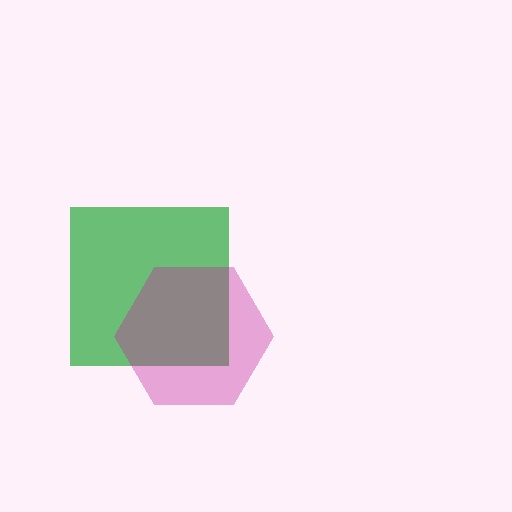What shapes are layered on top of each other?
The layered shapes are: a green square, a magenta hexagon.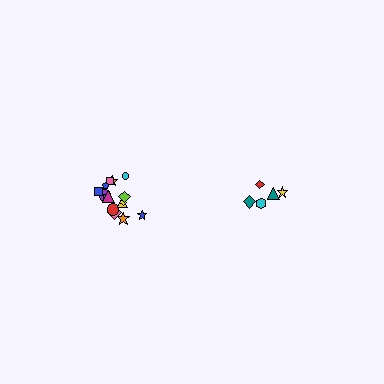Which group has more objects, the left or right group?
The left group.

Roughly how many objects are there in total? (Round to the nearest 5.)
Roughly 20 objects in total.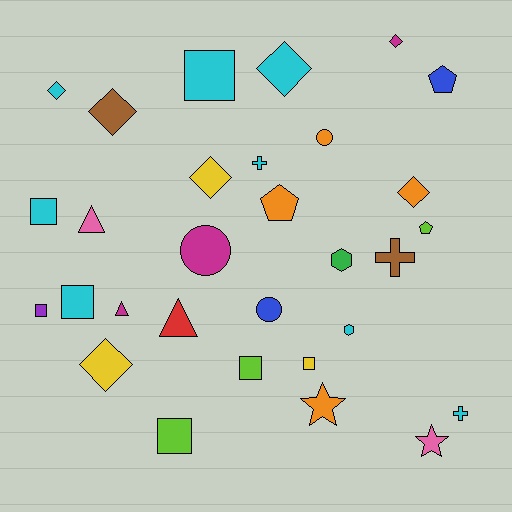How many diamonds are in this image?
There are 7 diamonds.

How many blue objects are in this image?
There are 2 blue objects.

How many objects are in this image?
There are 30 objects.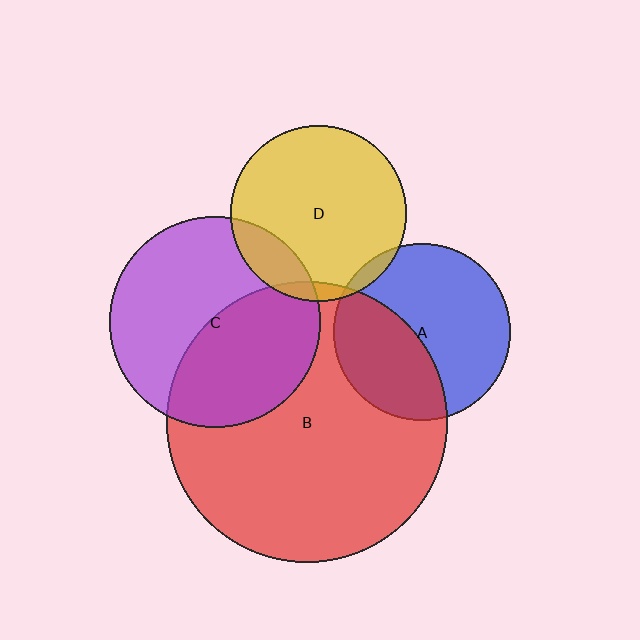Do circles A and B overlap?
Yes.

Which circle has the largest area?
Circle B (red).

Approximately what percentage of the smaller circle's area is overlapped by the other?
Approximately 40%.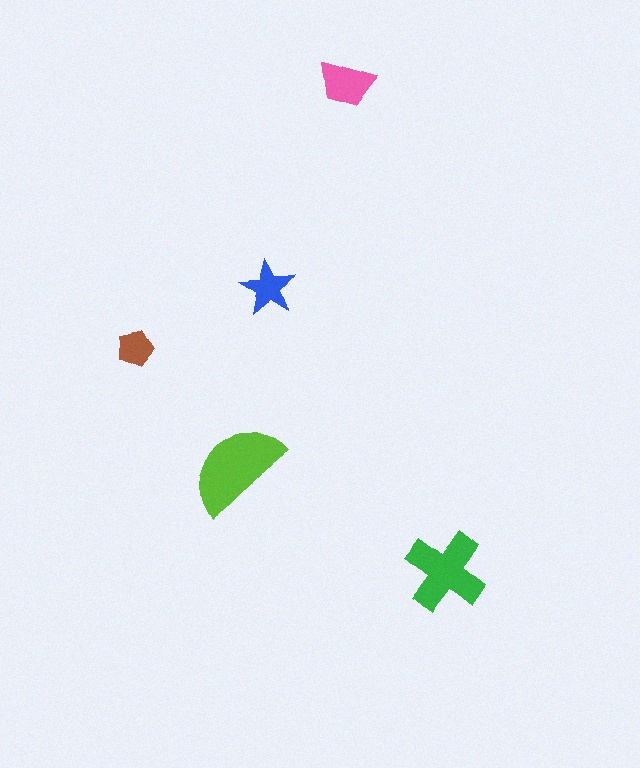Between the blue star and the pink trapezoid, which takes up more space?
The pink trapezoid.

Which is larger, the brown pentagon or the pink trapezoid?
The pink trapezoid.